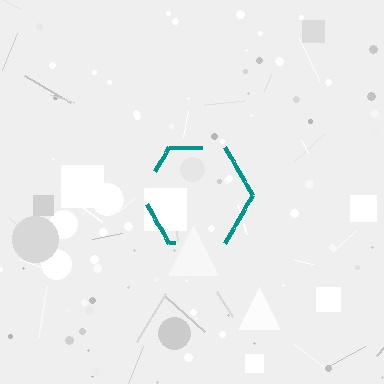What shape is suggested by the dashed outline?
The dashed outline suggests a hexagon.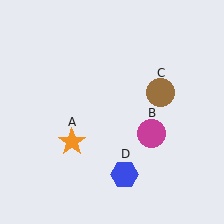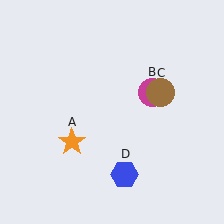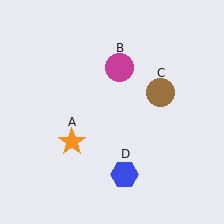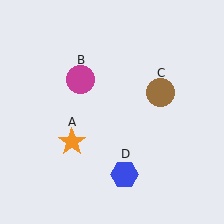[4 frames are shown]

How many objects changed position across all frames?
1 object changed position: magenta circle (object B).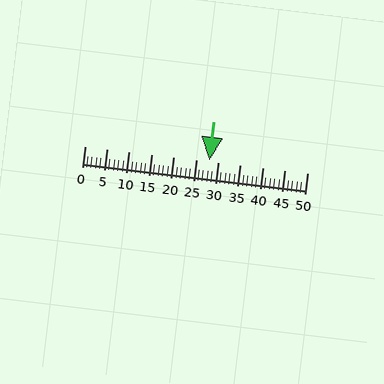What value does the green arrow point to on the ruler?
The green arrow points to approximately 28.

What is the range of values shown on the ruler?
The ruler shows values from 0 to 50.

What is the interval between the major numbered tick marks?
The major tick marks are spaced 5 units apart.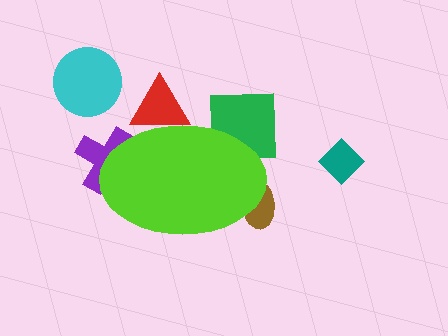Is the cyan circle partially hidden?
No, the cyan circle is fully visible.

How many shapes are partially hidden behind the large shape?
4 shapes are partially hidden.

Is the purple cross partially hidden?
Yes, the purple cross is partially hidden behind the lime ellipse.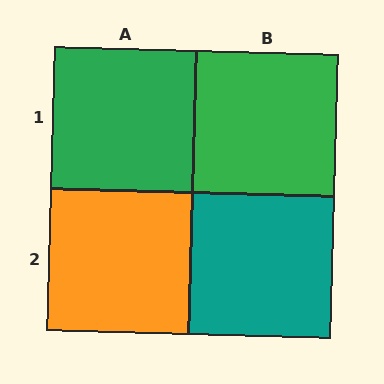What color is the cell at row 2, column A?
Orange.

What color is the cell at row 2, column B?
Teal.